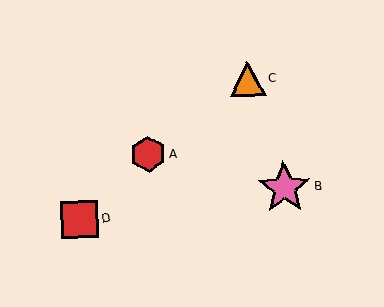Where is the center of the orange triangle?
The center of the orange triangle is at (247, 79).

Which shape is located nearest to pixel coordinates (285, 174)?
The pink star (labeled B) at (284, 188) is nearest to that location.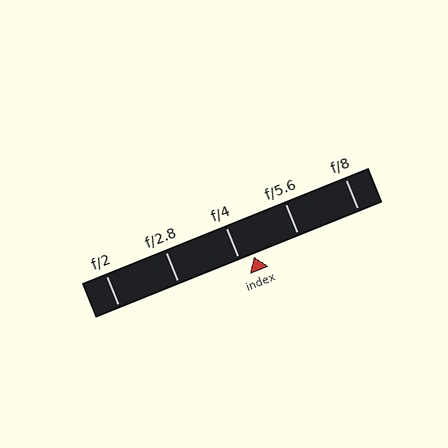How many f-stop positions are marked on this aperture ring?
There are 5 f-stop positions marked.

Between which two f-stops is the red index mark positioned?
The index mark is between f/4 and f/5.6.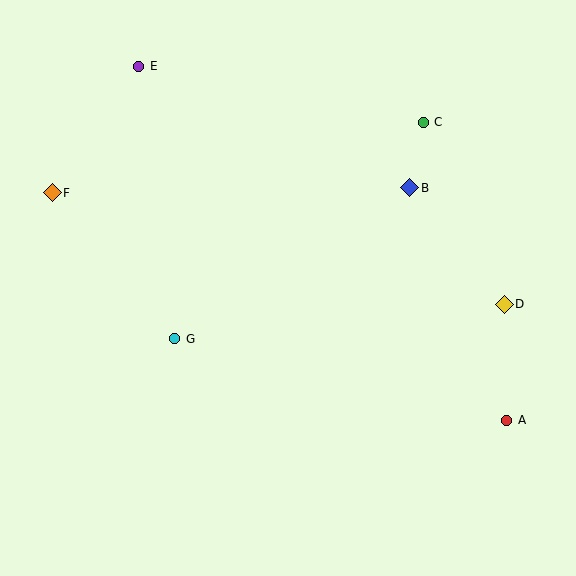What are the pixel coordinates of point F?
Point F is at (52, 193).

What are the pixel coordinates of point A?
Point A is at (507, 420).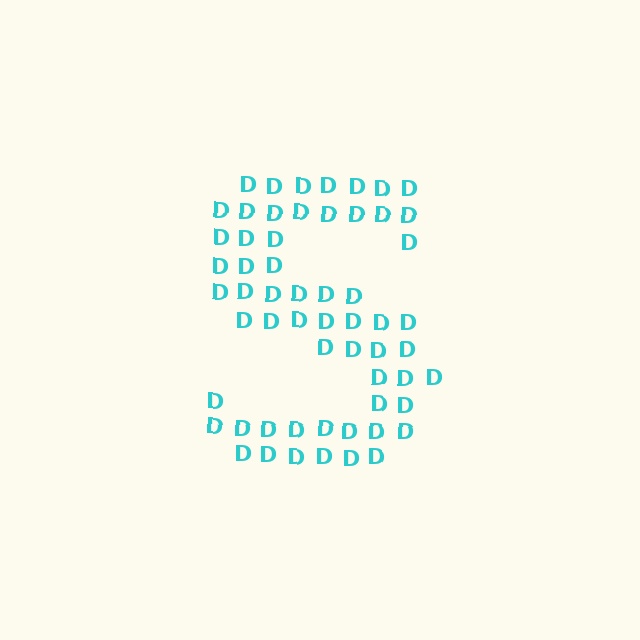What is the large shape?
The large shape is the letter S.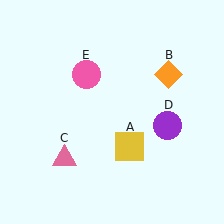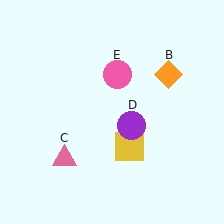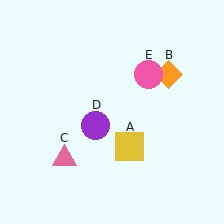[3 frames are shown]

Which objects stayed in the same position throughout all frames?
Yellow square (object A) and orange diamond (object B) and pink triangle (object C) remained stationary.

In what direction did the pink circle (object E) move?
The pink circle (object E) moved right.